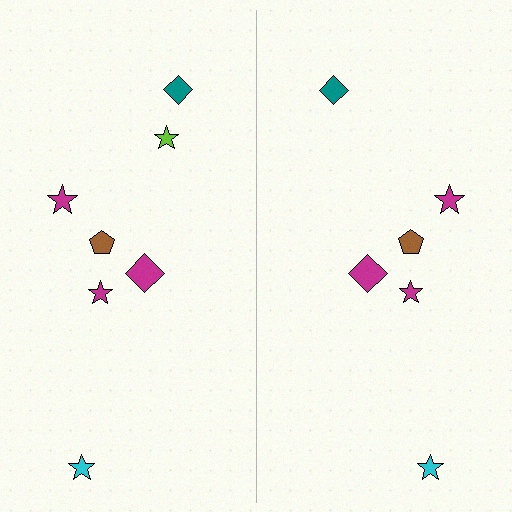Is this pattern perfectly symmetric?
No, the pattern is not perfectly symmetric. A lime star is missing from the right side.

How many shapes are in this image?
There are 13 shapes in this image.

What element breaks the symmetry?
A lime star is missing from the right side.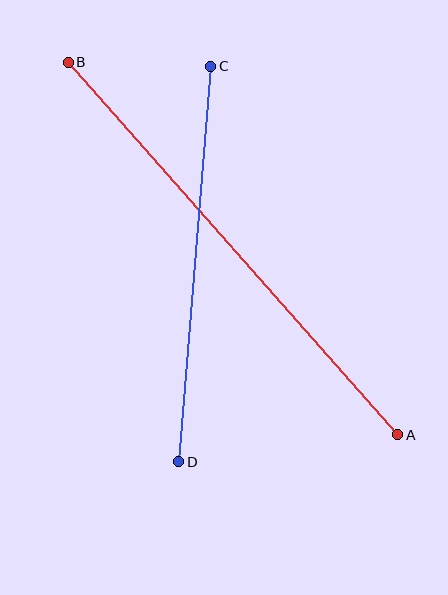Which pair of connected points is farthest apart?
Points A and B are farthest apart.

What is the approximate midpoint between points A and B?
The midpoint is at approximately (233, 249) pixels.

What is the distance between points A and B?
The distance is approximately 497 pixels.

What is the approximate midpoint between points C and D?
The midpoint is at approximately (195, 264) pixels.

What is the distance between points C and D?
The distance is approximately 397 pixels.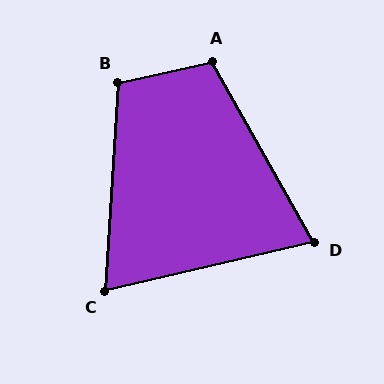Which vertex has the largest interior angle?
A, at approximately 107 degrees.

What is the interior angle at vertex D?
Approximately 74 degrees (acute).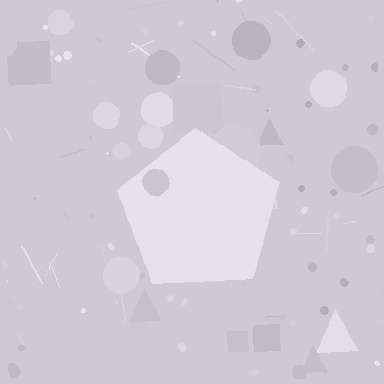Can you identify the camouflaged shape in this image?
The camouflaged shape is a pentagon.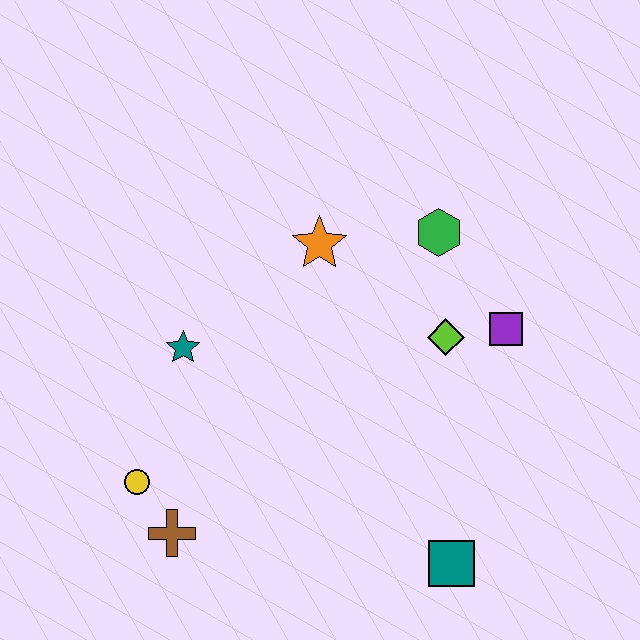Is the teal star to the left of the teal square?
Yes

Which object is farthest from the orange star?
The teal square is farthest from the orange star.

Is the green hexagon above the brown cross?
Yes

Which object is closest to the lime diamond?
The purple square is closest to the lime diamond.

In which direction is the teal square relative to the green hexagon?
The teal square is below the green hexagon.